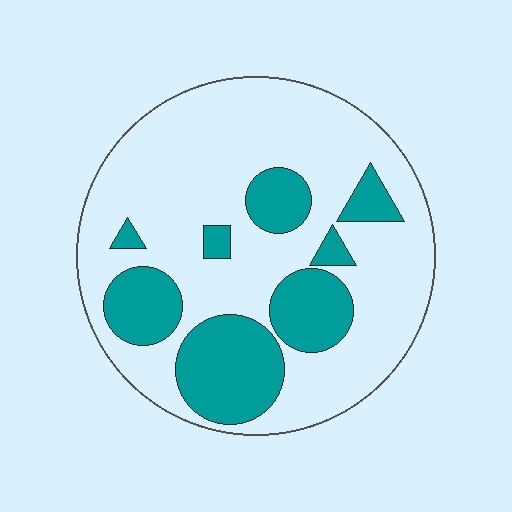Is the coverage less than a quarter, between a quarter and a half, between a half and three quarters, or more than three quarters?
Between a quarter and a half.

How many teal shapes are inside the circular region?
8.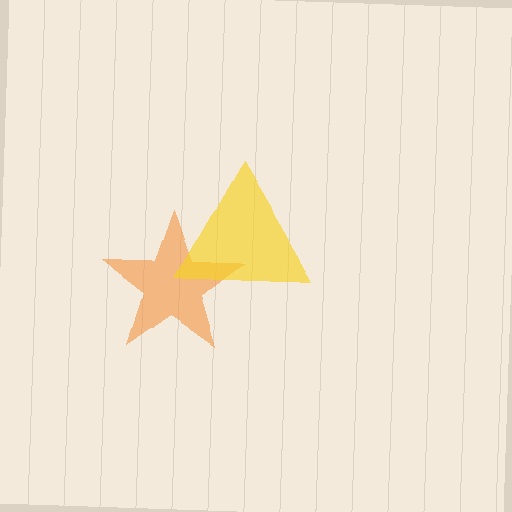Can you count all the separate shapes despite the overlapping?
Yes, there are 2 separate shapes.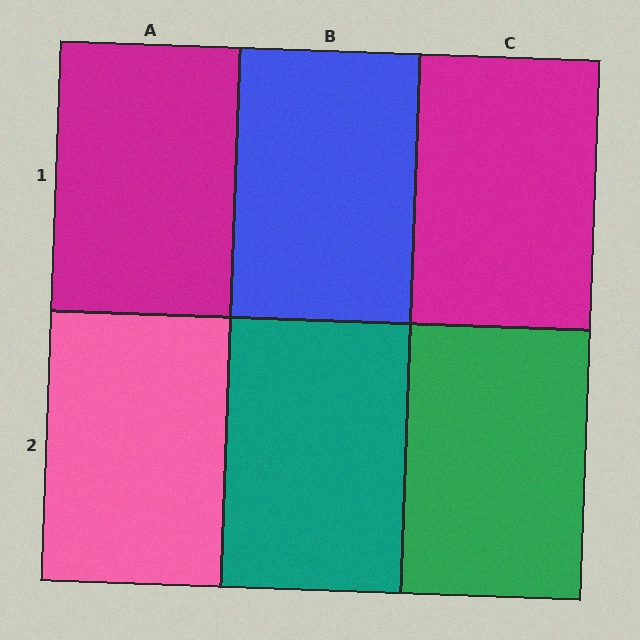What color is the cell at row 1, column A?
Magenta.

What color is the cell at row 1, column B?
Blue.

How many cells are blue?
1 cell is blue.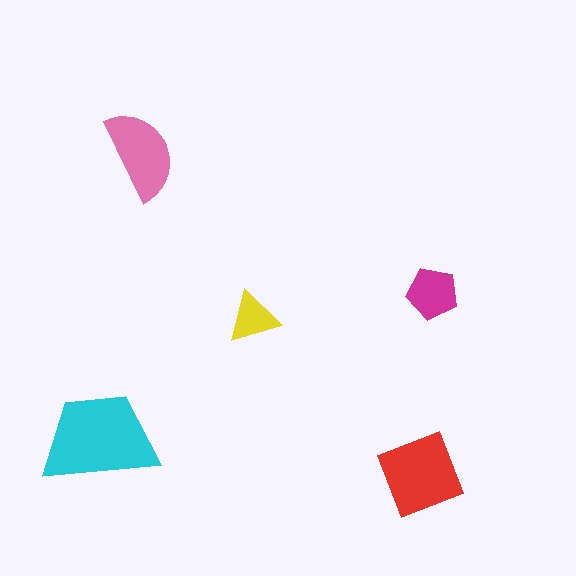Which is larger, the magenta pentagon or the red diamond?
The red diamond.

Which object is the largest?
The cyan trapezoid.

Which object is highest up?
The pink semicircle is topmost.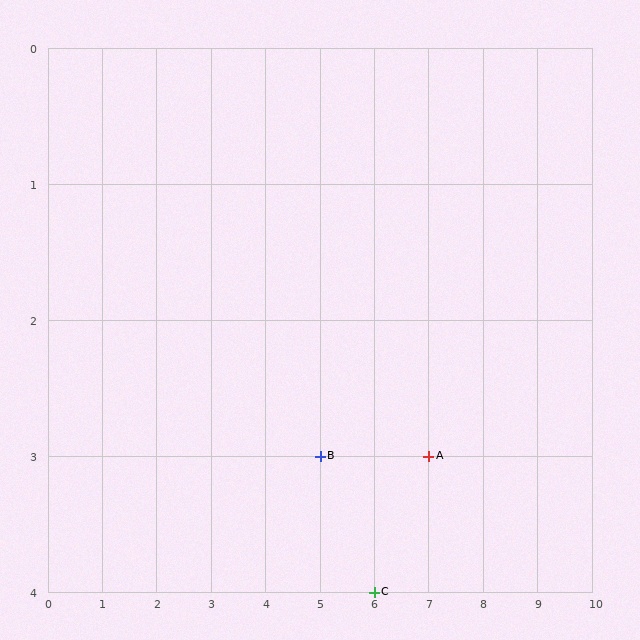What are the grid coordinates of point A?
Point A is at grid coordinates (7, 3).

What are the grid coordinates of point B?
Point B is at grid coordinates (5, 3).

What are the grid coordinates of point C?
Point C is at grid coordinates (6, 4).